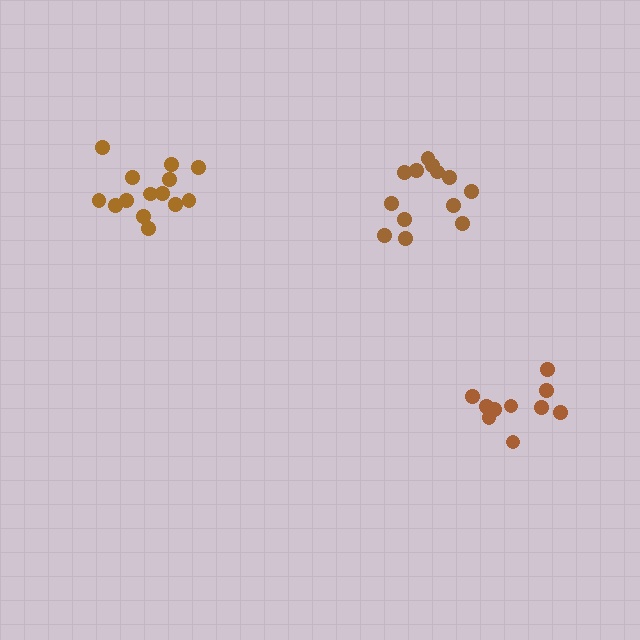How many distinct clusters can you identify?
There are 3 distinct clusters.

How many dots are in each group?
Group 1: 10 dots, Group 2: 14 dots, Group 3: 13 dots (37 total).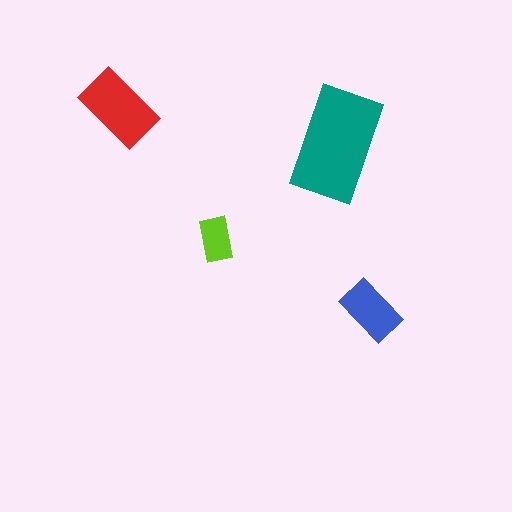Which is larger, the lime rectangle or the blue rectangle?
The blue one.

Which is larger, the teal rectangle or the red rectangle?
The teal one.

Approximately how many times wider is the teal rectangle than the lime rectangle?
About 2.5 times wider.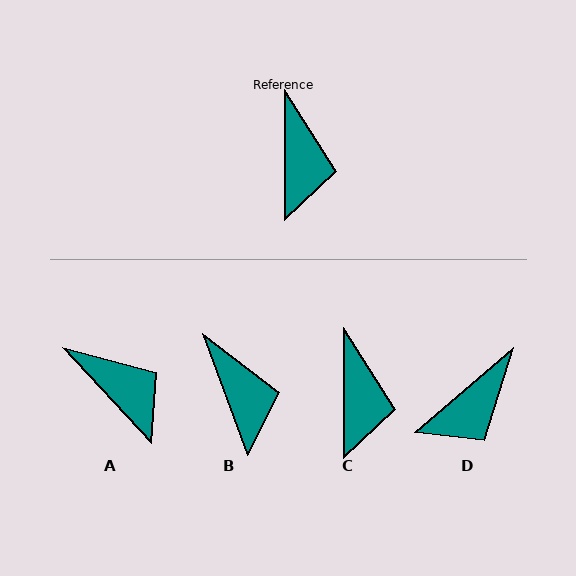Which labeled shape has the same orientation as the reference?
C.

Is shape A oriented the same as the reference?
No, it is off by about 43 degrees.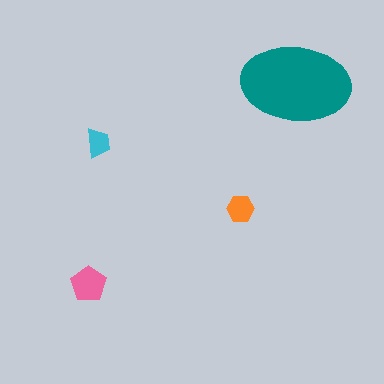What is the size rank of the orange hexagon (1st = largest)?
3rd.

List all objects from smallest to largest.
The cyan trapezoid, the orange hexagon, the pink pentagon, the teal ellipse.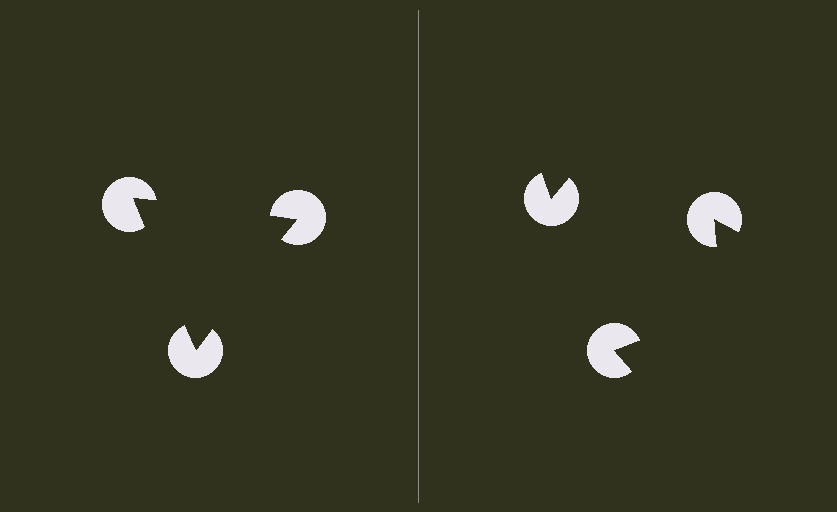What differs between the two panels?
The pac-man discs are positioned identically on both sides; only the wedge orientations differ. On the left they align to a triangle; on the right they are misaligned.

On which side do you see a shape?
An illusory triangle appears on the left side. On the right side the wedge cuts are rotated, so no coherent shape forms.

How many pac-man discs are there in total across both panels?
6 — 3 on each side.